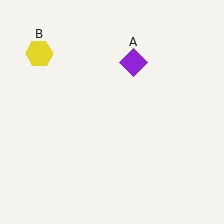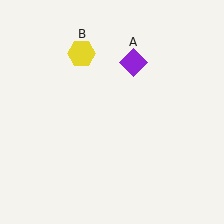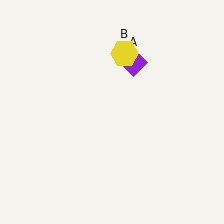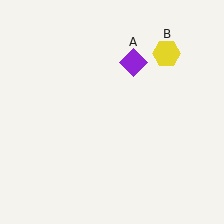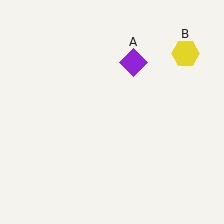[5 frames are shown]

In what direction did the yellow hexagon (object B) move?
The yellow hexagon (object B) moved right.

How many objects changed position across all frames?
1 object changed position: yellow hexagon (object B).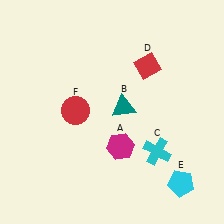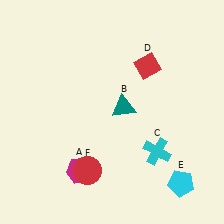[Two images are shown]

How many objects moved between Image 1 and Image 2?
2 objects moved between the two images.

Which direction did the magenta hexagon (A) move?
The magenta hexagon (A) moved left.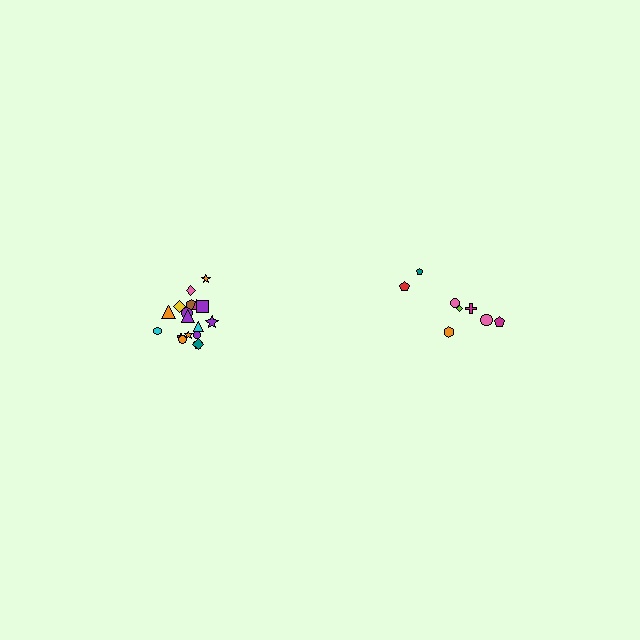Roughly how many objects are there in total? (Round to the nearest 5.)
Roughly 25 objects in total.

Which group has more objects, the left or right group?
The left group.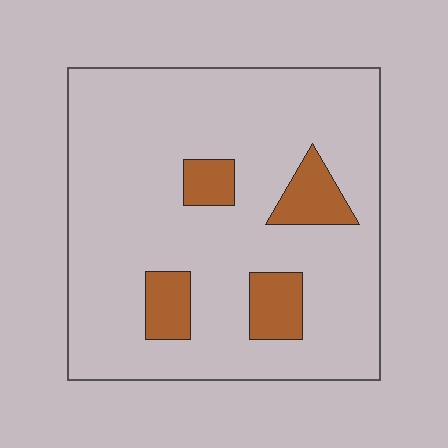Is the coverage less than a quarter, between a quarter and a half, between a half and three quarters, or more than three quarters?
Less than a quarter.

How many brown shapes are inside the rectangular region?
4.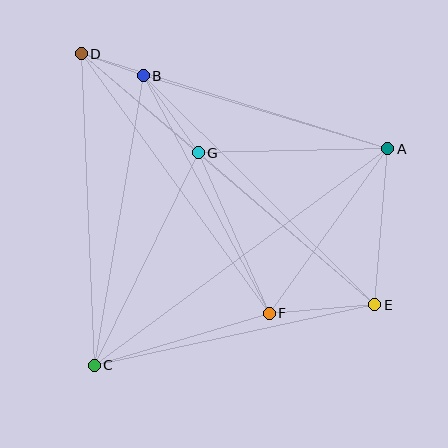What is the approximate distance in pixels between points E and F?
The distance between E and F is approximately 106 pixels.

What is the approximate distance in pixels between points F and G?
The distance between F and G is approximately 175 pixels.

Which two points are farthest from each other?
Points D and E are farthest from each other.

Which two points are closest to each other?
Points B and D are closest to each other.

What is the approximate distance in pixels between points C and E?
The distance between C and E is approximately 287 pixels.